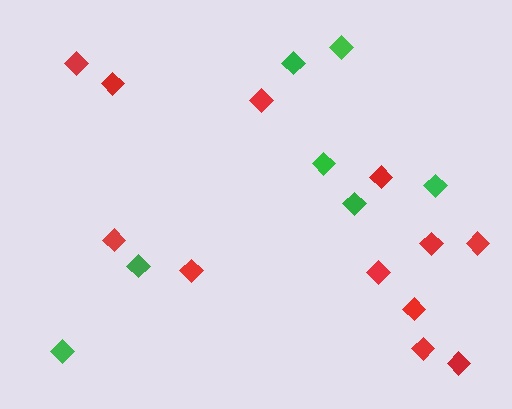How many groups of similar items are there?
There are 2 groups: one group of green diamonds (7) and one group of red diamonds (12).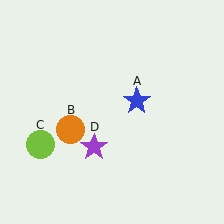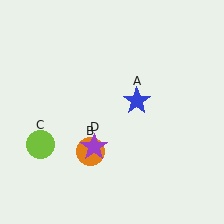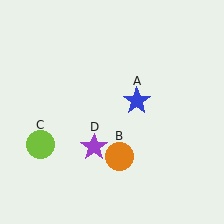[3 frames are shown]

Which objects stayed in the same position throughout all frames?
Blue star (object A) and lime circle (object C) and purple star (object D) remained stationary.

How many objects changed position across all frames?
1 object changed position: orange circle (object B).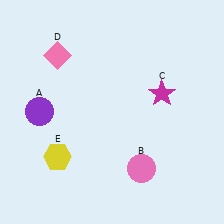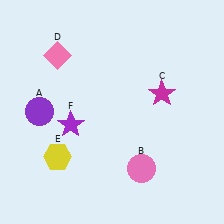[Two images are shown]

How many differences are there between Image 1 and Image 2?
There is 1 difference between the two images.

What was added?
A purple star (F) was added in Image 2.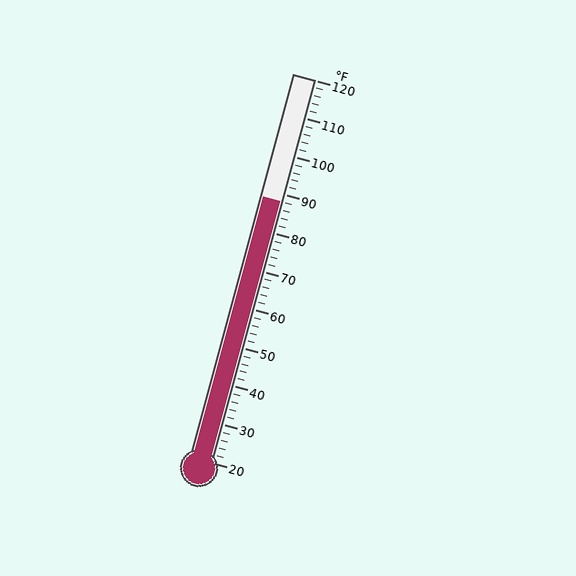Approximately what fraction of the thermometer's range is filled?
The thermometer is filled to approximately 70% of its range.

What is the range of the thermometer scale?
The thermometer scale ranges from 20°F to 120°F.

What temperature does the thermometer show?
The thermometer shows approximately 88°F.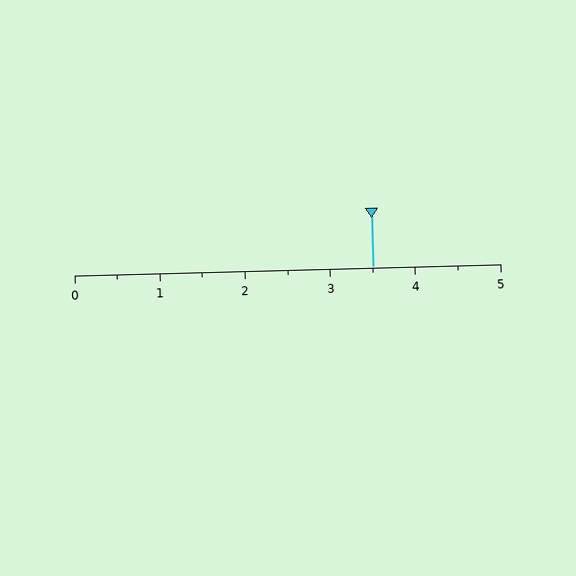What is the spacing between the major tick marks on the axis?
The major ticks are spaced 1 apart.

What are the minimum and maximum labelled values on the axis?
The axis runs from 0 to 5.